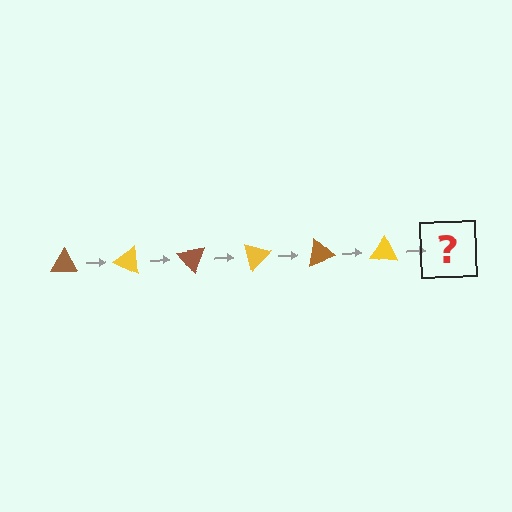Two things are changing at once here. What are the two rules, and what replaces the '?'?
The two rules are that it rotates 25 degrees each step and the color cycles through brown and yellow. The '?' should be a brown triangle, rotated 150 degrees from the start.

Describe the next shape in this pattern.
It should be a brown triangle, rotated 150 degrees from the start.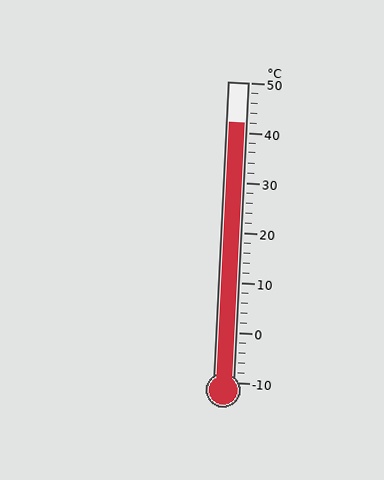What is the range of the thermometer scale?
The thermometer scale ranges from -10°C to 50°C.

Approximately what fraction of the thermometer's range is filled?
The thermometer is filled to approximately 85% of its range.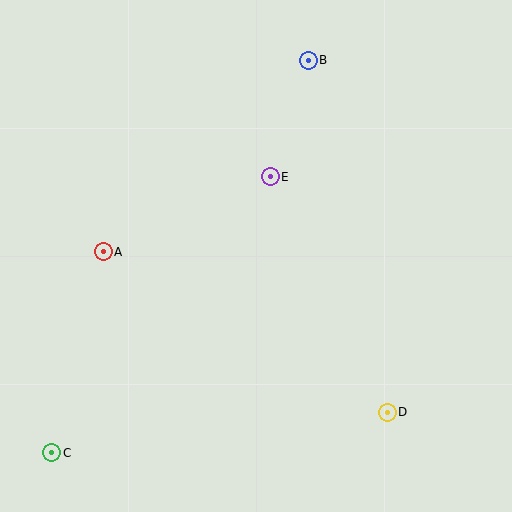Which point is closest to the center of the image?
Point E at (270, 177) is closest to the center.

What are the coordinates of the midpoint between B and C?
The midpoint between B and C is at (180, 256).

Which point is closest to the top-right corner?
Point B is closest to the top-right corner.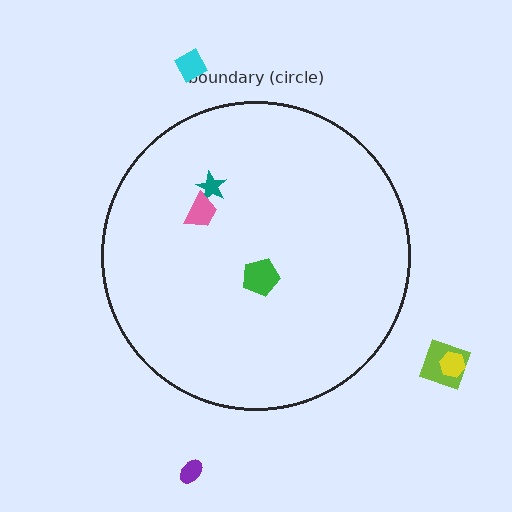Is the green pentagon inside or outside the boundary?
Inside.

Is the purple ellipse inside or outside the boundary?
Outside.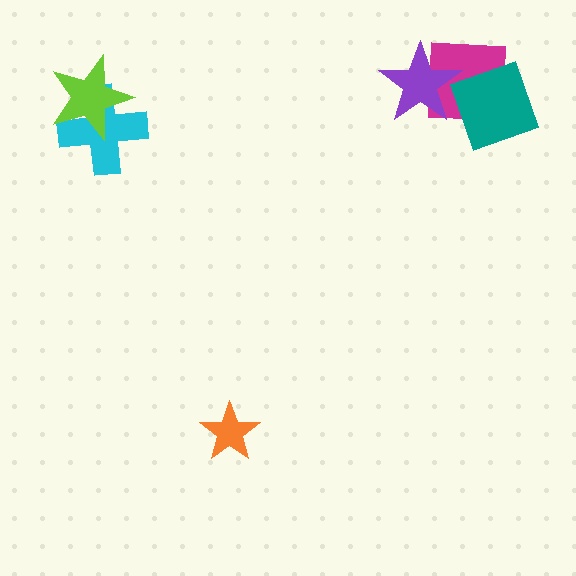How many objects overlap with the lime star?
1 object overlaps with the lime star.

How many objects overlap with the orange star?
0 objects overlap with the orange star.